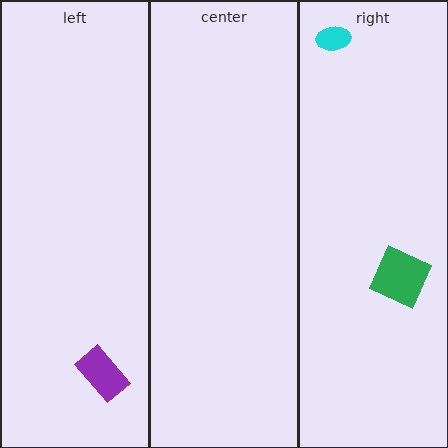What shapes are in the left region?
The purple rectangle.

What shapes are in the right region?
The green square, the cyan ellipse.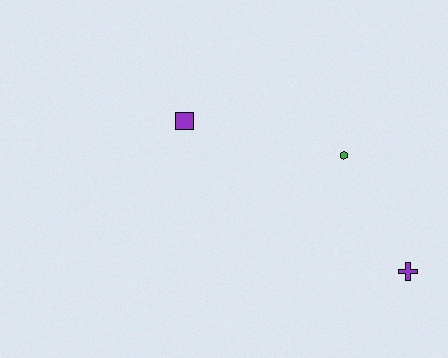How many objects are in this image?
There are 3 objects.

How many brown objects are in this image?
There are no brown objects.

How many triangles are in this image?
There are no triangles.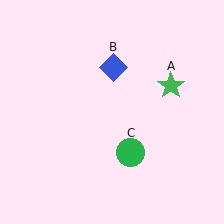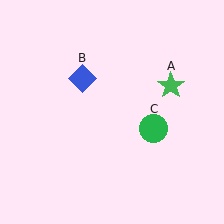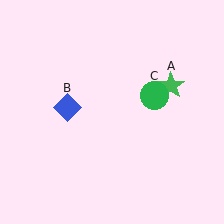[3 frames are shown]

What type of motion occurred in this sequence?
The blue diamond (object B), green circle (object C) rotated counterclockwise around the center of the scene.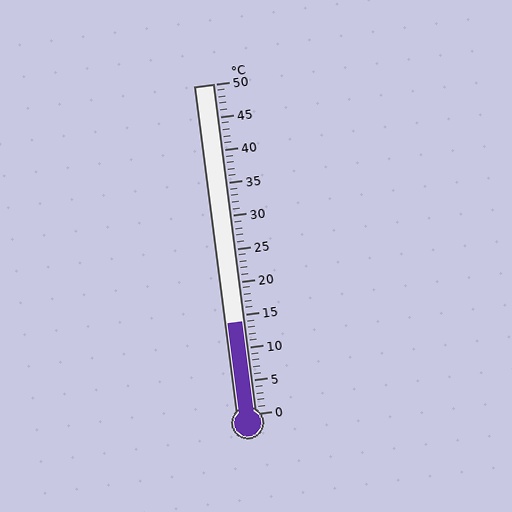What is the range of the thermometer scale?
The thermometer scale ranges from 0°C to 50°C.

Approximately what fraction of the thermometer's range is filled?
The thermometer is filled to approximately 30% of its range.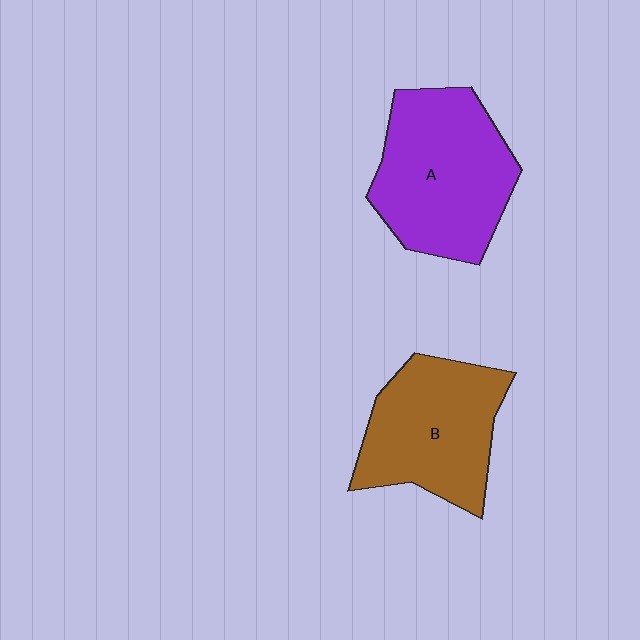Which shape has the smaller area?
Shape B (brown).